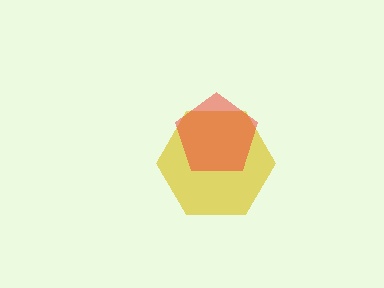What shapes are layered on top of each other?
The layered shapes are: a yellow hexagon, a red pentagon.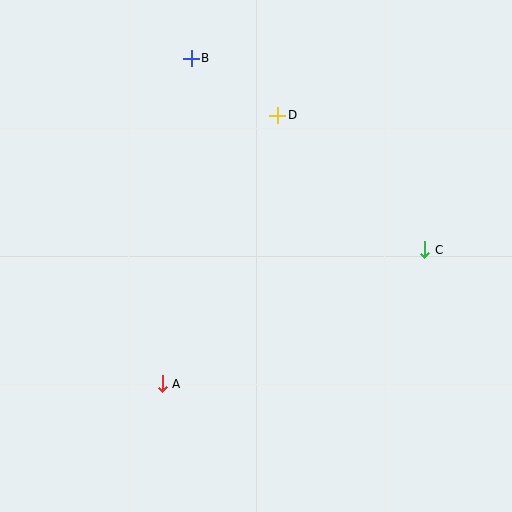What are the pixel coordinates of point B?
Point B is at (191, 58).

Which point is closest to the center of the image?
Point D at (278, 115) is closest to the center.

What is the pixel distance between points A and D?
The distance between A and D is 292 pixels.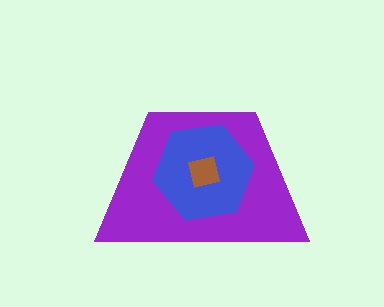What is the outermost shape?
The purple trapezoid.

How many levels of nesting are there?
3.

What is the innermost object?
The brown square.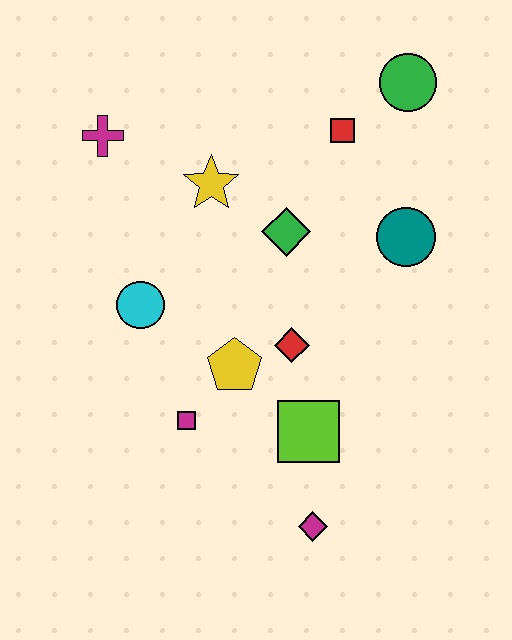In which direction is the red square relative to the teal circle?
The red square is above the teal circle.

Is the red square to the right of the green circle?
No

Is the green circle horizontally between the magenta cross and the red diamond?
No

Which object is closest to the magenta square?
The yellow pentagon is closest to the magenta square.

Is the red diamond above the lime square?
Yes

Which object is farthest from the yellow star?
The magenta diamond is farthest from the yellow star.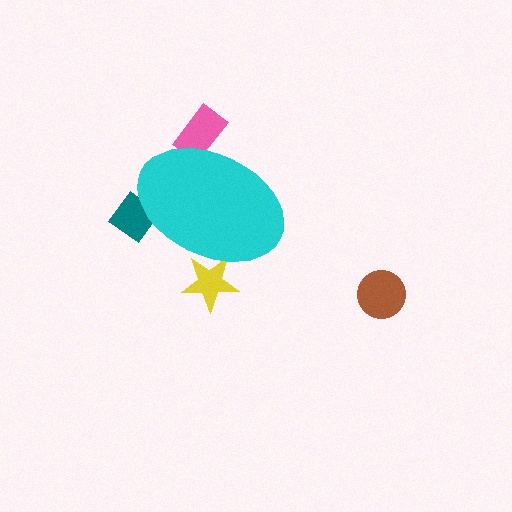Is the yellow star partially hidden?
Yes, the yellow star is partially hidden behind the cyan ellipse.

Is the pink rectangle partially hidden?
Yes, the pink rectangle is partially hidden behind the cyan ellipse.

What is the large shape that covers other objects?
A cyan ellipse.